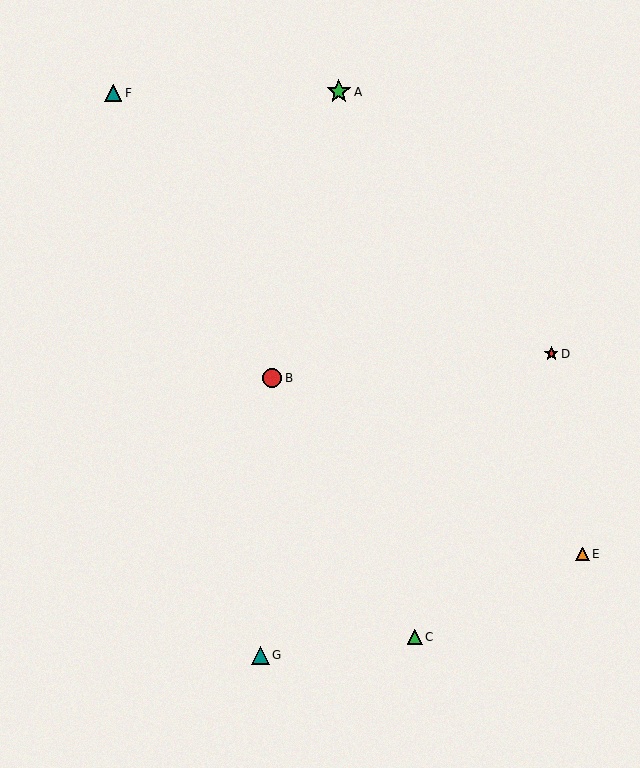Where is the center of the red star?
The center of the red star is at (551, 354).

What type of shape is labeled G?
Shape G is a teal triangle.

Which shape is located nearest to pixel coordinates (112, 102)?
The teal triangle (labeled F) at (113, 93) is nearest to that location.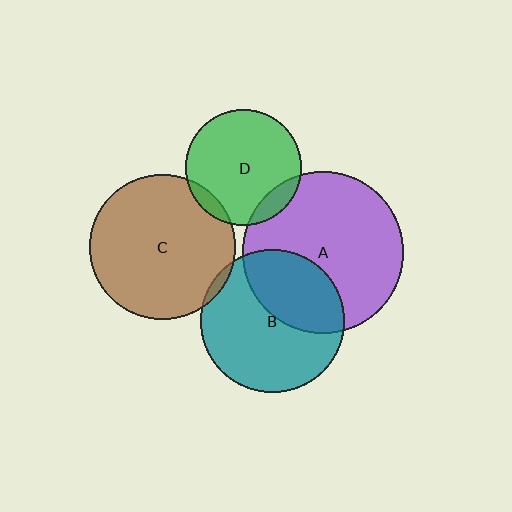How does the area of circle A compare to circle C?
Approximately 1.2 times.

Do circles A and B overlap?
Yes.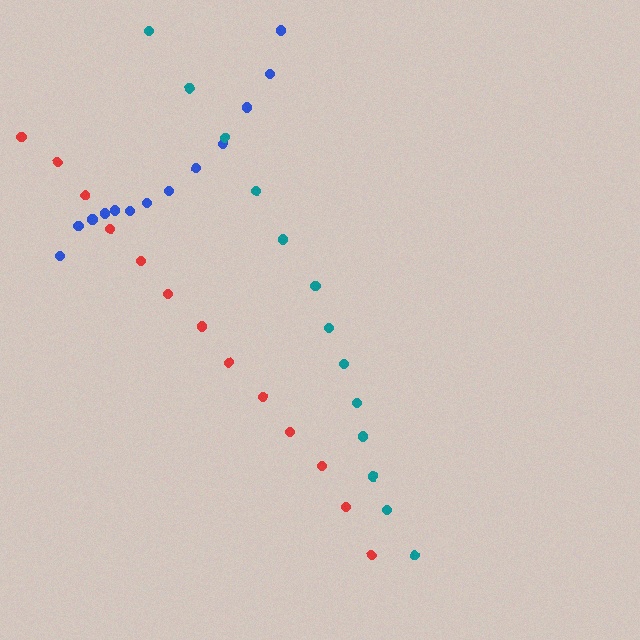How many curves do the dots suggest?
There are 3 distinct paths.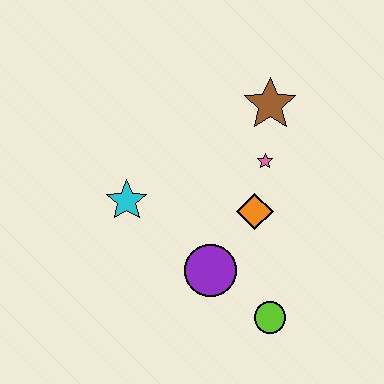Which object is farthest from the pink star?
The lime circle is farthest from the pink star.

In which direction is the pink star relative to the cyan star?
The pink star is to the right of the cyan star.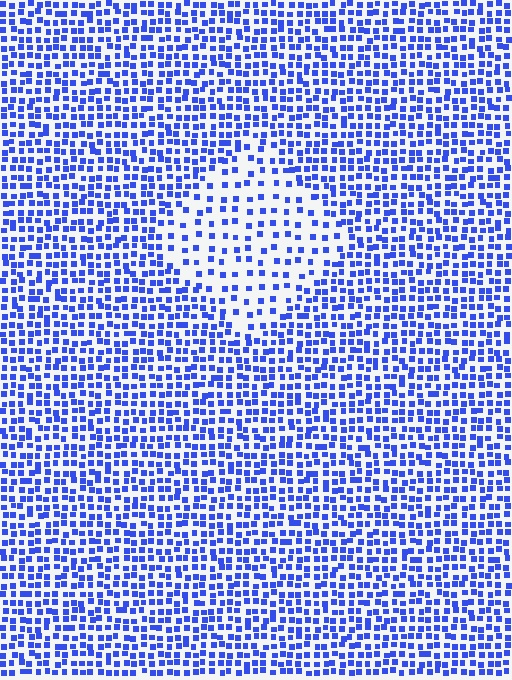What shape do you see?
I see a diamond.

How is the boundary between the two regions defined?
The boundary is defined by a change in element density (approximately 2.2x ratio). All elements are the same color, size, and shape.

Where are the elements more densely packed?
The elements are more densely packed outside the diamond boundary.